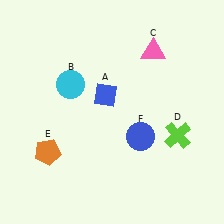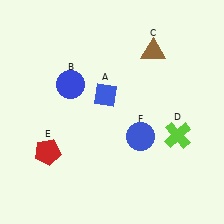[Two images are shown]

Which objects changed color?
B changed from cyan to blue. C changed from pink to brown. E changed from orange to red.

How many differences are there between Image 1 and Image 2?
There are 3 differences between the two images.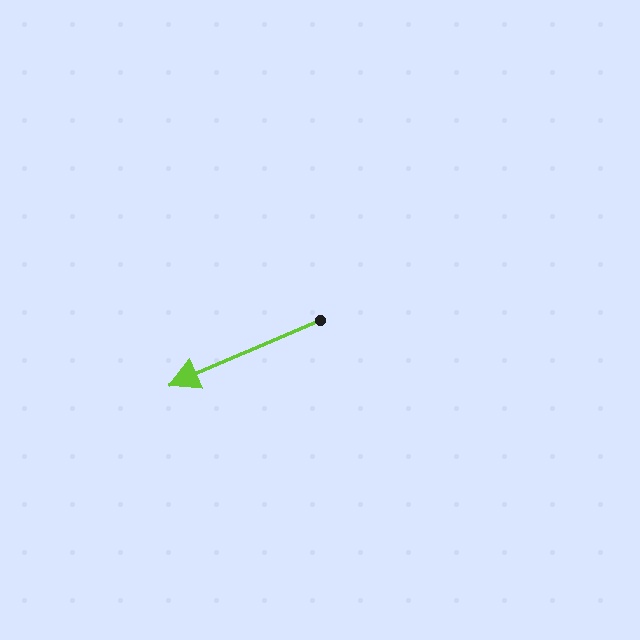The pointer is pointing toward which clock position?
Roughly 8 o'clock.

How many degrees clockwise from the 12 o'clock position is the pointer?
Approximately 247 degrees.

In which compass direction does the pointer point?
Southwest.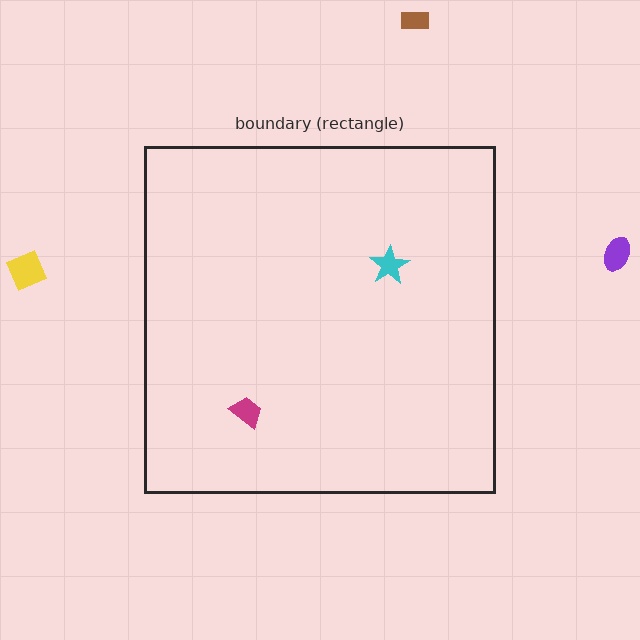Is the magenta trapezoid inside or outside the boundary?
Inside.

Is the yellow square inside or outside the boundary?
Outside.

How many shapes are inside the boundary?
2 inside, 3 outside.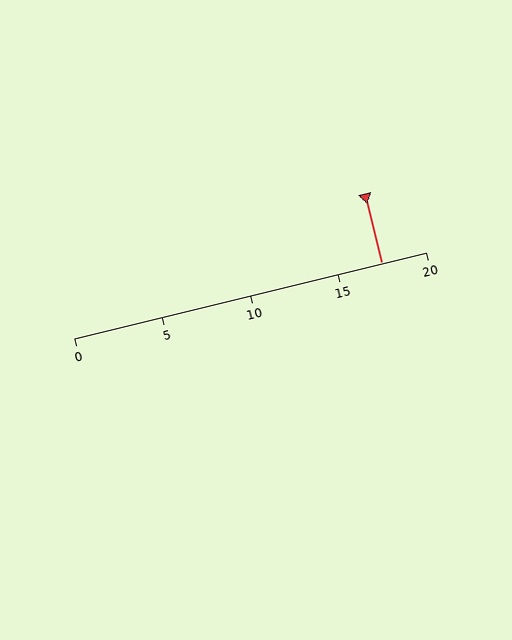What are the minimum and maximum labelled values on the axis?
The axis runs from 0 to 20.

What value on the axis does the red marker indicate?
The marker indicates approximately 17.5.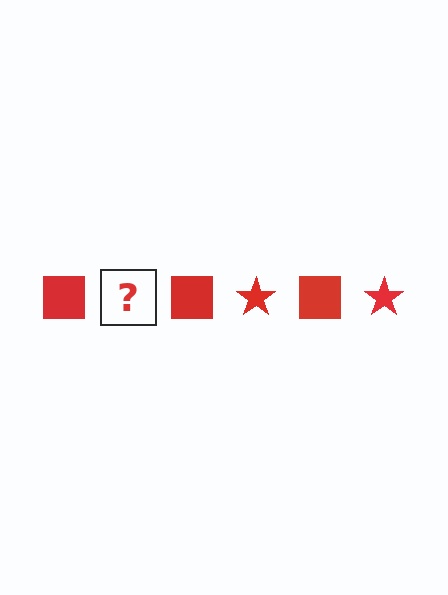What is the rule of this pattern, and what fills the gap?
The rule is that the pattern cycles through square, star shapes in red. The gap should be filled with a red star.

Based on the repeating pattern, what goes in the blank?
The blank should be a red star.